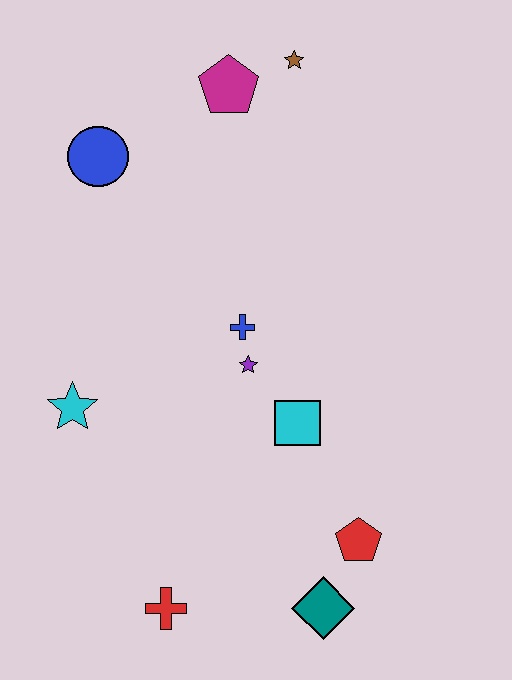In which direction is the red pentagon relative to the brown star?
The red pentagon is below the brown star.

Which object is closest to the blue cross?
The purple star is closest to the blue cross.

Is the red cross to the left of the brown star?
Yes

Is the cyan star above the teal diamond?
Yes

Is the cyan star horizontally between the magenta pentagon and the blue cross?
No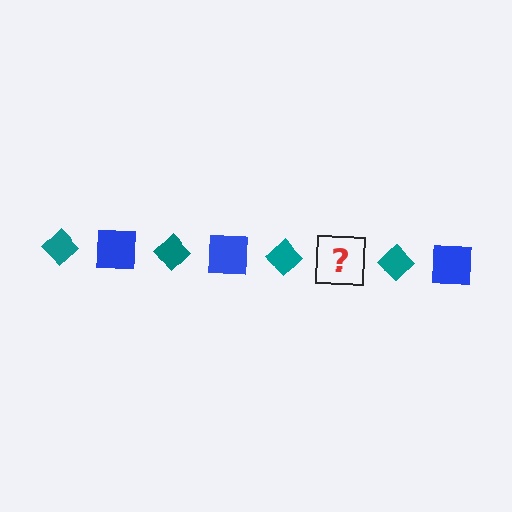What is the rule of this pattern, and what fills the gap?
The rule is that the pattern alternates between teal diamond and blue square. The gap should be filled with a blue square.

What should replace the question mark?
The question mark should be replaced with a blue square.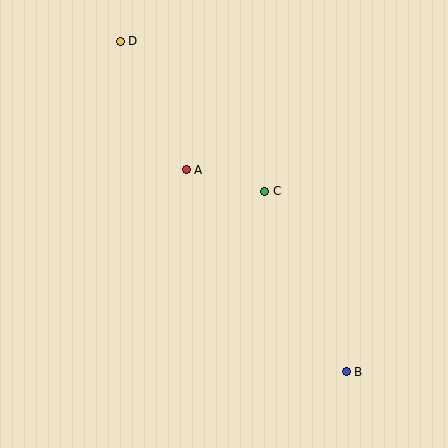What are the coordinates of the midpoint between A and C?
The midpoint between A and C is at (225, 180).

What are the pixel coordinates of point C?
Point C is at (265, 191).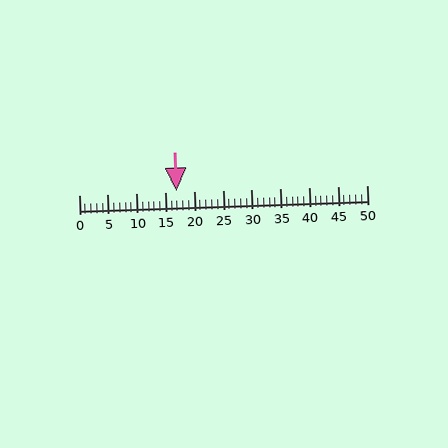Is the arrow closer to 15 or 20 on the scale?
The arrow is closer to 15.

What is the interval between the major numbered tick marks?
The major tick marks are spaced 5 units apart.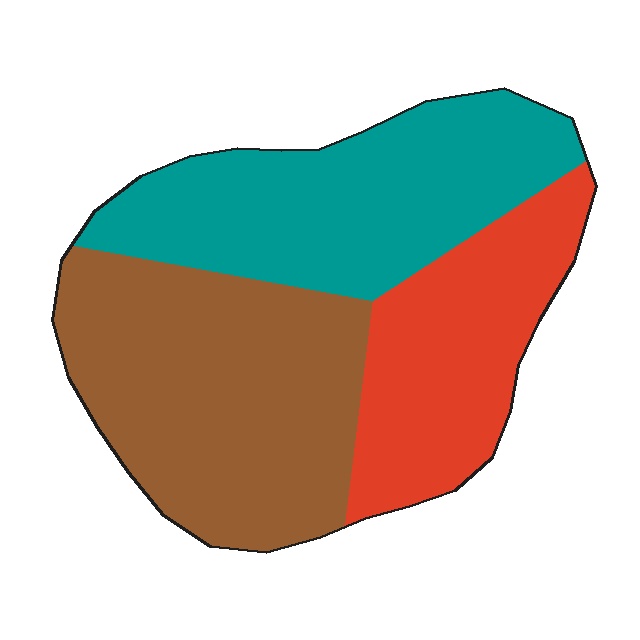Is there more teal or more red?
Teal.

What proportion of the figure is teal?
Teal covers 34% of the figure.